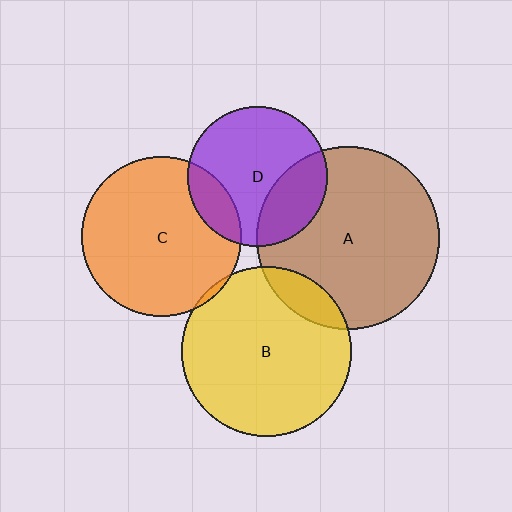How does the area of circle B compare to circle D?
Approximately 1.5 times.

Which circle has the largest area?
Circle A (brown).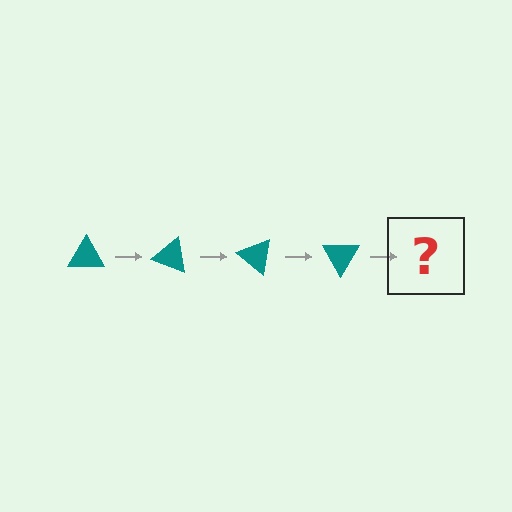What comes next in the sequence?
The next element should be a teal triangle rotated 80 degrees.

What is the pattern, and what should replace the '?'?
The pattern is that the triangle rotates 20 degrees each step. The '?' should be a teal triangle rotated 80 degrees.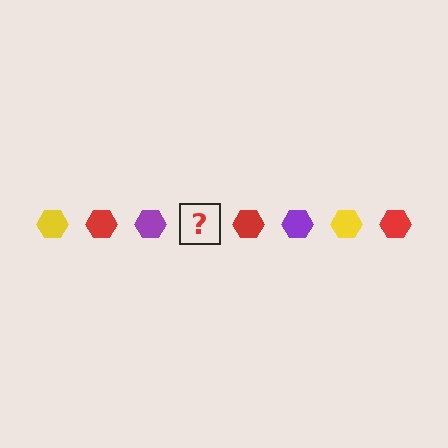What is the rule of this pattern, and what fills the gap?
The rule is that the pattern cycles through yellow, red, purple hexagons. The gap should be filled with a yellow hexagon.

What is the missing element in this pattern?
The missing element is a yellow hexagon.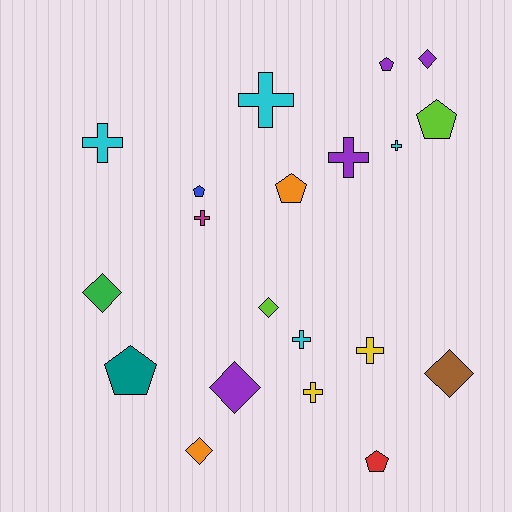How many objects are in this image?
There are 20 objects.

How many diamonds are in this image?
There are 6 diamonds.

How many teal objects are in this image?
There is 1 teal object.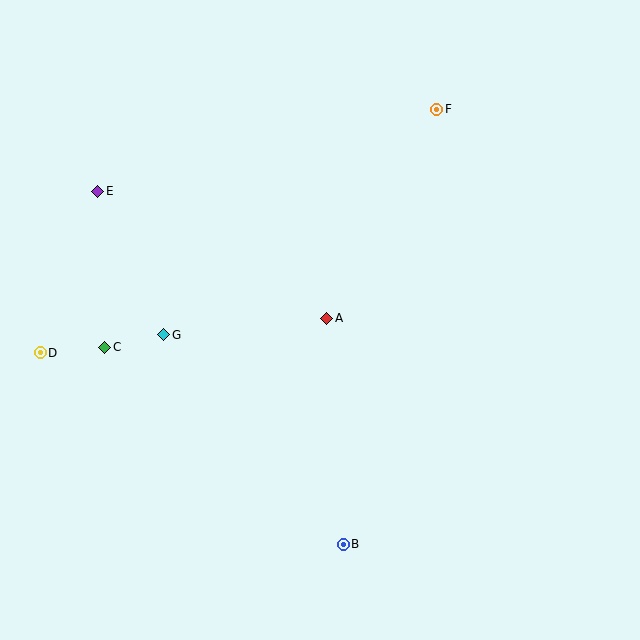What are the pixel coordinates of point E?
Point E is at (98, 191).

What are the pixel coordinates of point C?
Point C is at (105, 347).